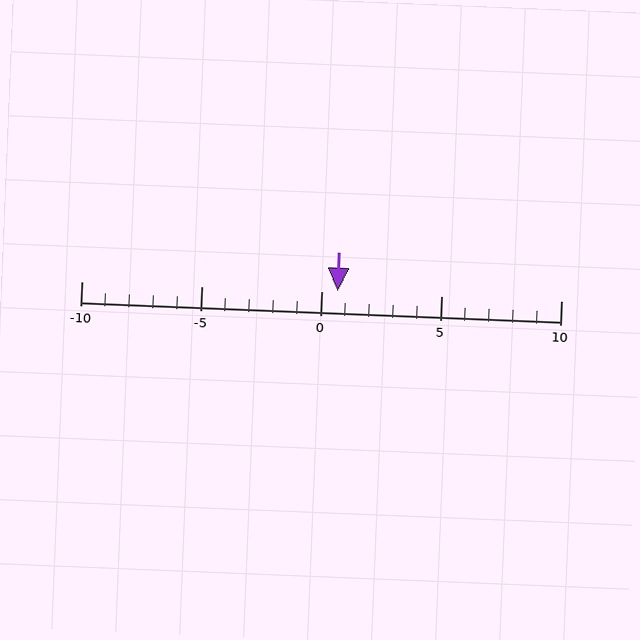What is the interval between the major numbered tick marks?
The major tick marks are spaced 5 units apart.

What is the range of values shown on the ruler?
The ruler shows values from -10 to 10.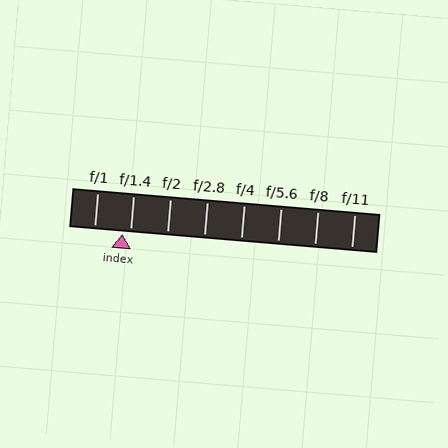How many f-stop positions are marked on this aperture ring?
There are 8 f-stop positions marked.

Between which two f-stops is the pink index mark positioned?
The index mark is between f/1 and f/1.4.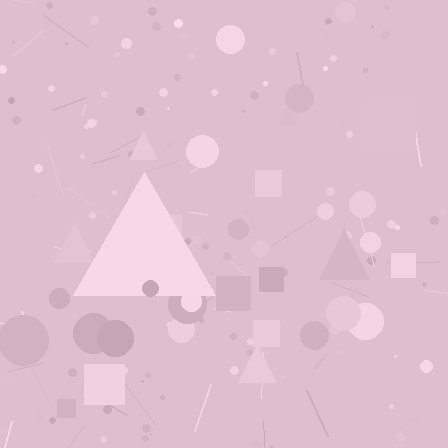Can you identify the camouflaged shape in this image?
The camouflaged shape is a triangle.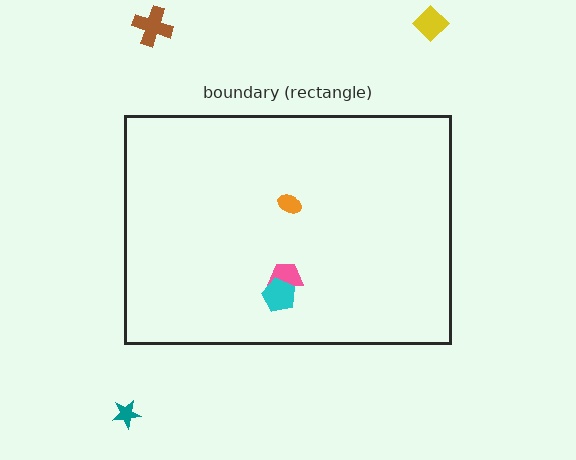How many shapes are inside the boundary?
3 inside, 3 outside.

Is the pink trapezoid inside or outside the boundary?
Inside.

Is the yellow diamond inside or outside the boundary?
Outside.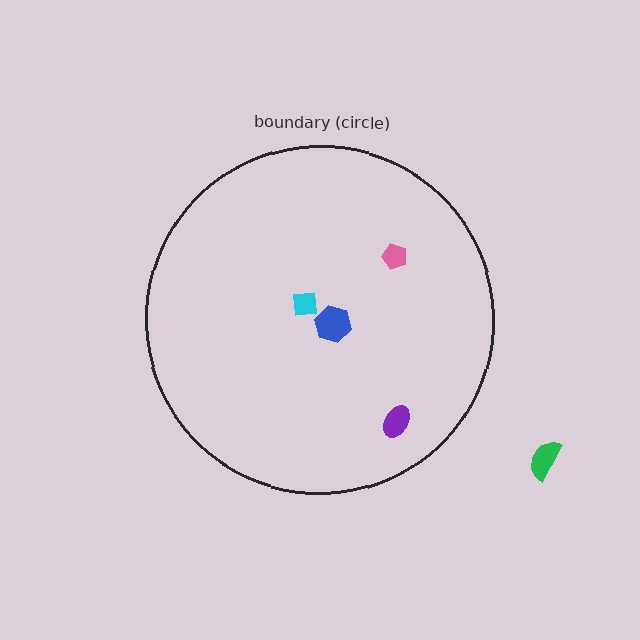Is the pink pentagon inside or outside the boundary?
Inside.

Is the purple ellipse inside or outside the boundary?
Inside.